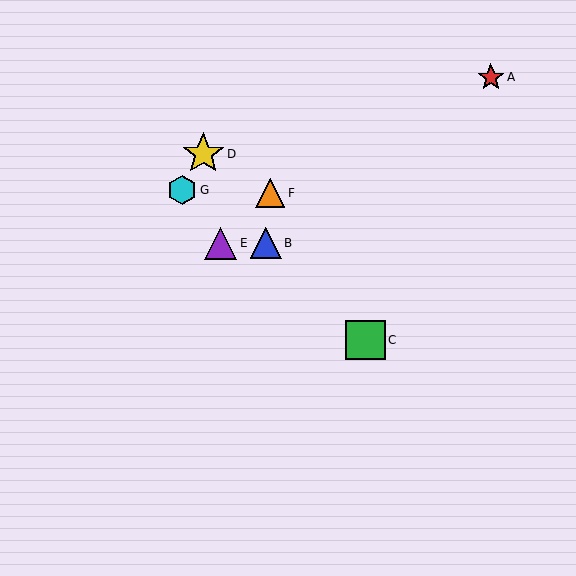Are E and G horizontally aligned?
No, E is at y≈243 and G is at y≈190.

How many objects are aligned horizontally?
2 objects (B, E) are aligned horizontally.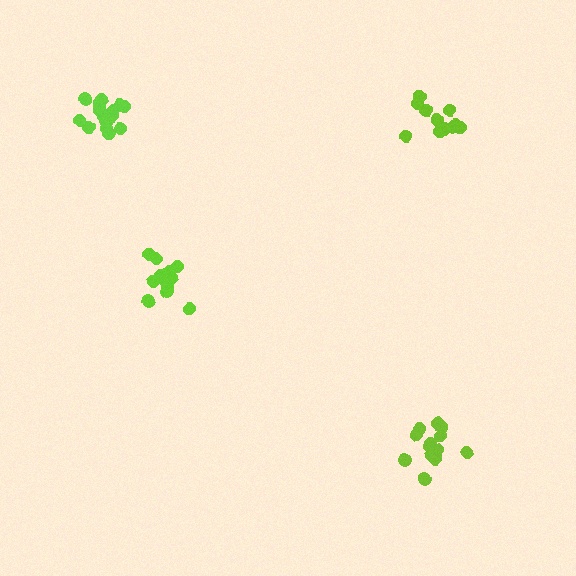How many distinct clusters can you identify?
There are 4 distinct clusters.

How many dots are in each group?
Group 1: 13 dots, Group 2: 16 dots, Group 3: 15 dots, Group 4: 12 dots (56 total).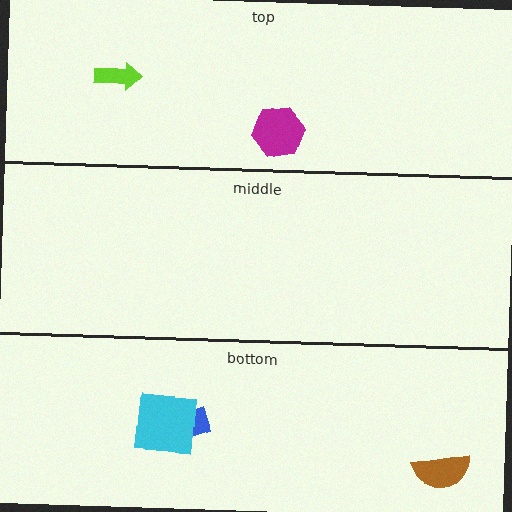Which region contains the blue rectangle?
The bottom region.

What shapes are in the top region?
The lime arrow, the magenta hexagon.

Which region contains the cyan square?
The bottom region.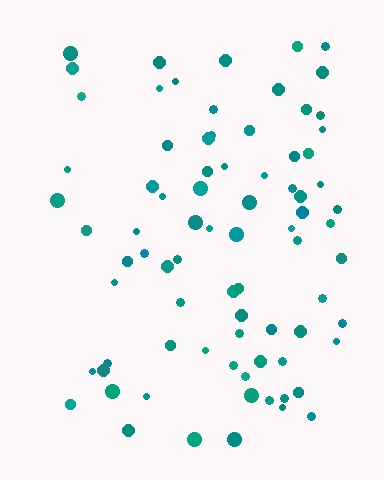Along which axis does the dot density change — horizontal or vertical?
Horizontal.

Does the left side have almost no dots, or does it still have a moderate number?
Still a moderate number, just noticeably fewer than the right.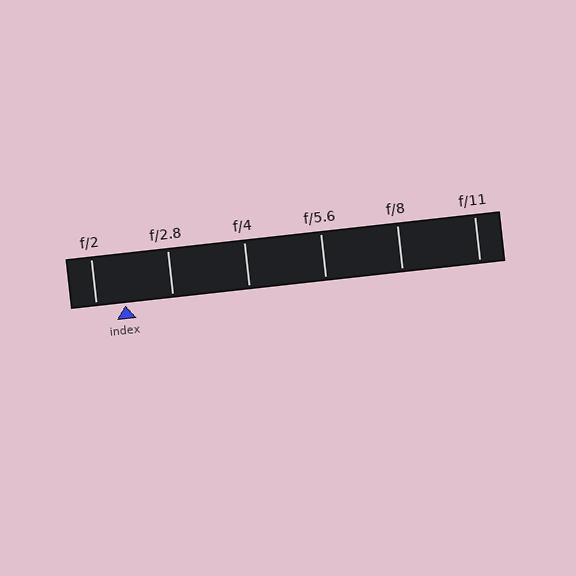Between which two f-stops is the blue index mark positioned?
The index mark is between f/2 and f/2.8.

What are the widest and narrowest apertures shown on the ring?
The widest aperture shown is f/2 and the narrowest is f/11.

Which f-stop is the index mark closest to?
The index mark is closest to f/2.